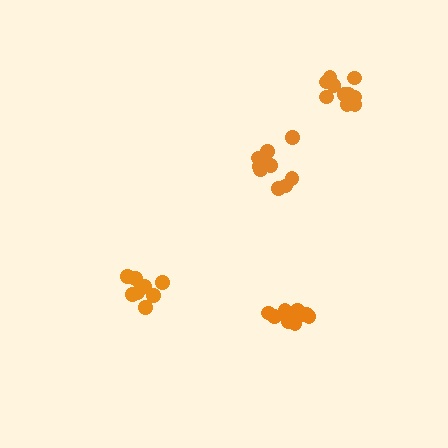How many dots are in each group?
Group 1: 12 dots, Group 2: 9 dots, Group 3: 8 dots, Group 4: 11 dots (40 total).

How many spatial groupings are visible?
There are 4 spatial groupings.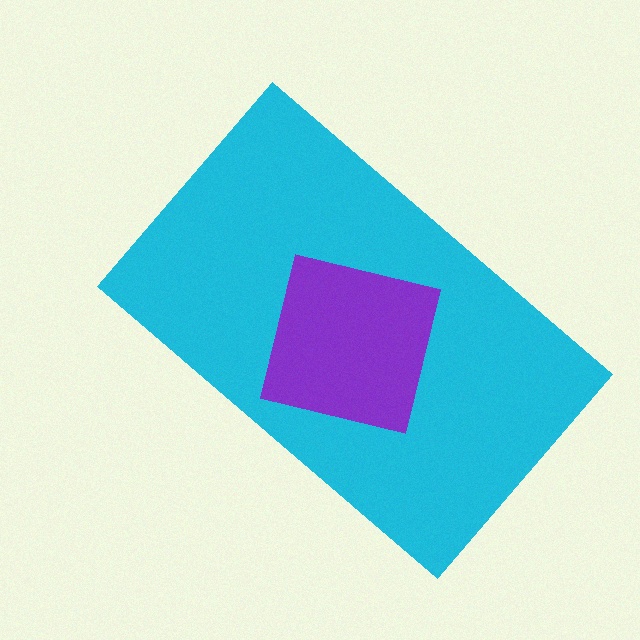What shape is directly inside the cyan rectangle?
The purple square.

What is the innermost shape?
The purple square.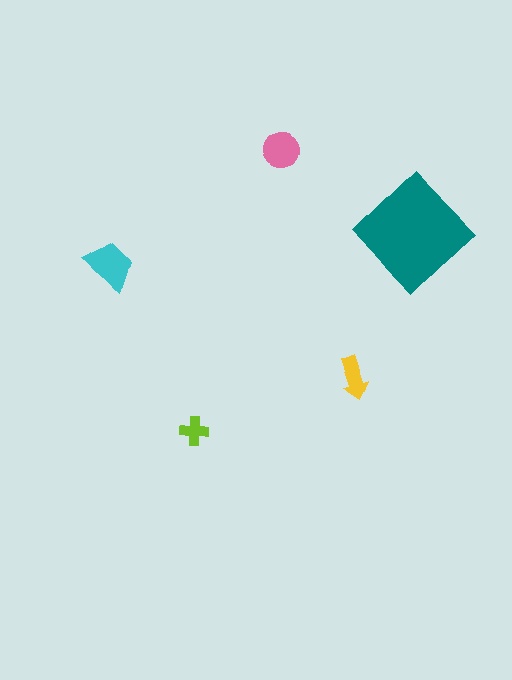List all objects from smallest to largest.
The lime cross, the yellow arrow, the pink circle, the cyan trapezoid, the teal diamond.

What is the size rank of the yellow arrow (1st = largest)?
4th.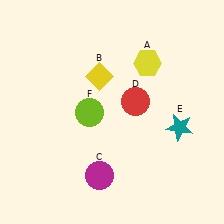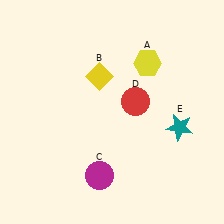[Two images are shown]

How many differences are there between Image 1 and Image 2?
There is 1 difference between the two images.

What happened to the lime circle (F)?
The lime circle (F) was removed in Image 2. It was in the bottom-left area of Image 1.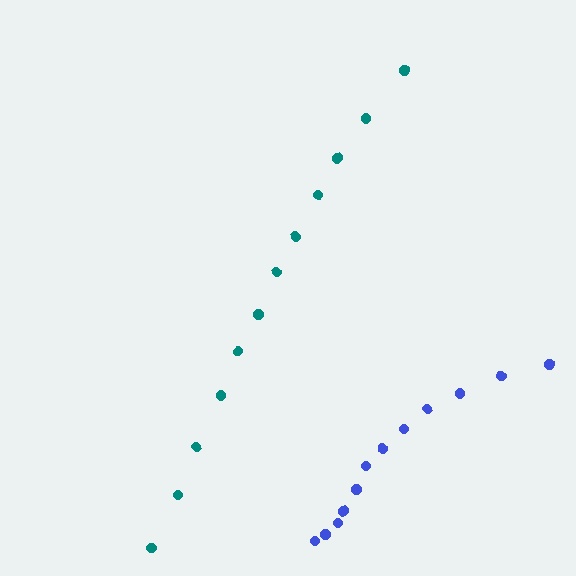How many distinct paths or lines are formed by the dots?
There are 2 distinct paths.